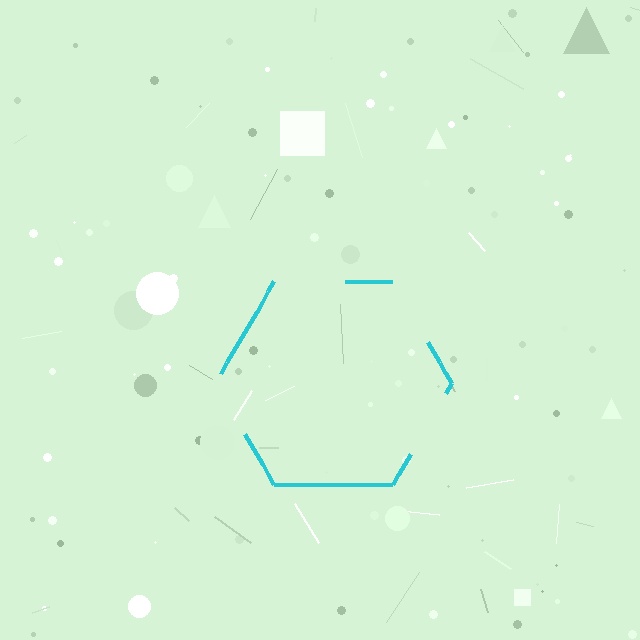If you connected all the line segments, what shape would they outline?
They would outline a hexagon.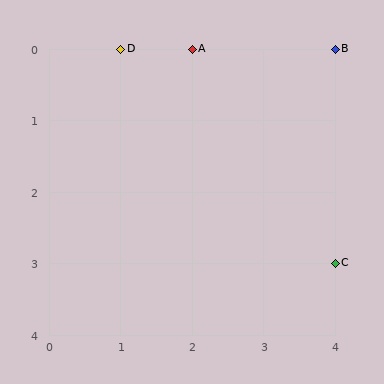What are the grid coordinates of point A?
Point A is at grid coordinates (2, 0).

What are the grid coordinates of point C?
Point C is at grid coordinates (4, 3).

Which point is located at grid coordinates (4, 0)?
Point B is at (4, 0).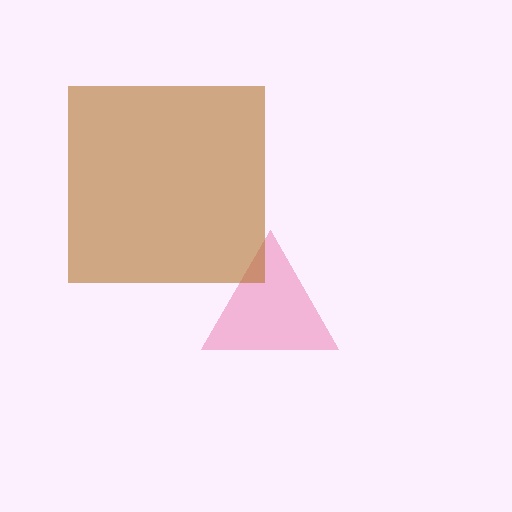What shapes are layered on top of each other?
The layered shapes are: a pink triangle, a brown square.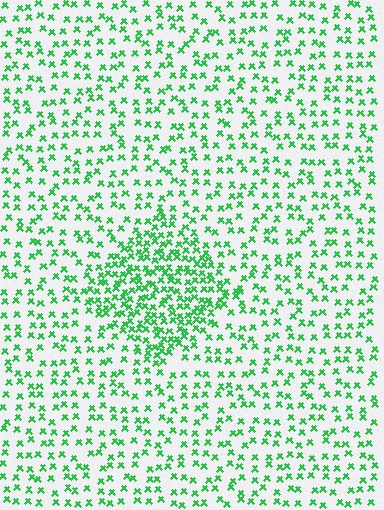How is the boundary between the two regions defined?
The boundary is defined by a change in element density (approximately 2.2x ratio). All elements are the same color, size, and shape.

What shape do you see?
I see a diamond.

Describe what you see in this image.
The image contains small green elements arranged at two different densities. A diamond-shaped region is visible where the elements are more densely packed than the surrounding area.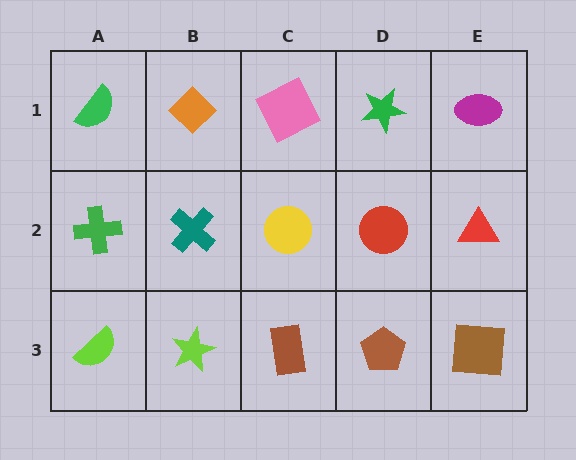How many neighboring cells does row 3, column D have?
3.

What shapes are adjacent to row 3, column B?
A teal cross (row 2, column B), a lime semicircle (row 3, column A), a brown rectangle (row 3, column C).